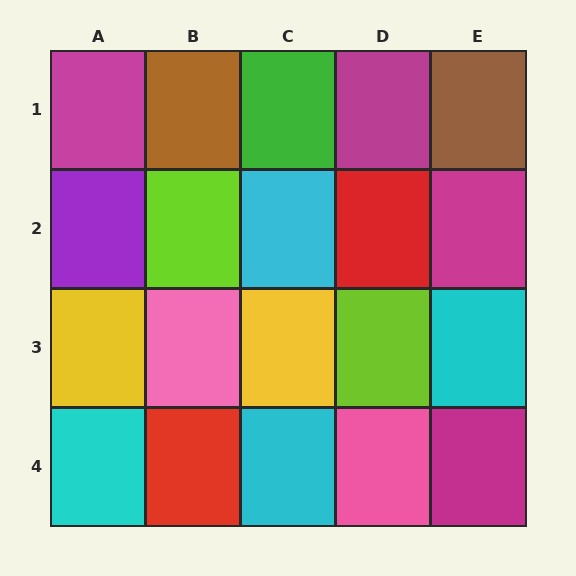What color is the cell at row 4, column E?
Magenta.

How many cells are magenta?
4 cells are magenta.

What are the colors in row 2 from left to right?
Purple, lime, cyan, red, magenta.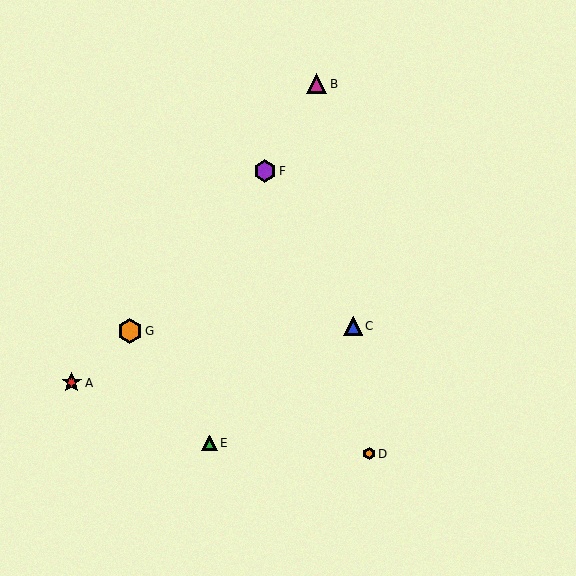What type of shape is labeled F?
Shape F is a purple hexagon.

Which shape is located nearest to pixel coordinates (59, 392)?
The red star (labeled A) at (72, 383) is nearest to that location.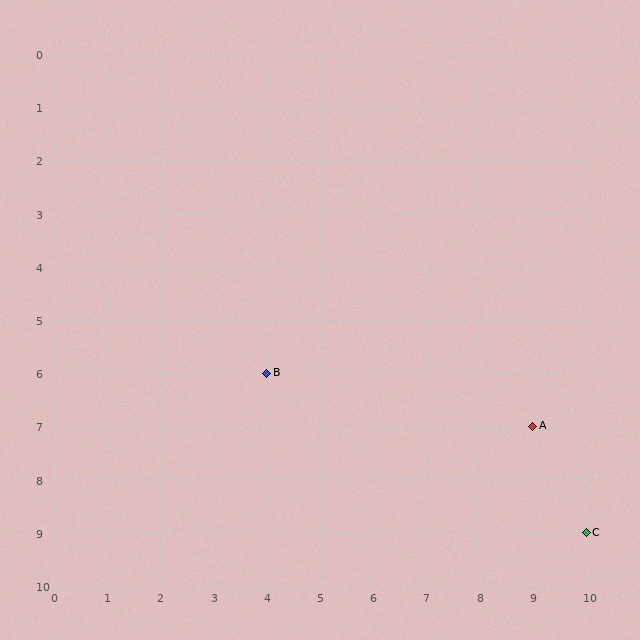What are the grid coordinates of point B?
Point B is at grid coordinates (4, 6).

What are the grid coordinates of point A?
Point A is at grid coordinates (9, 7).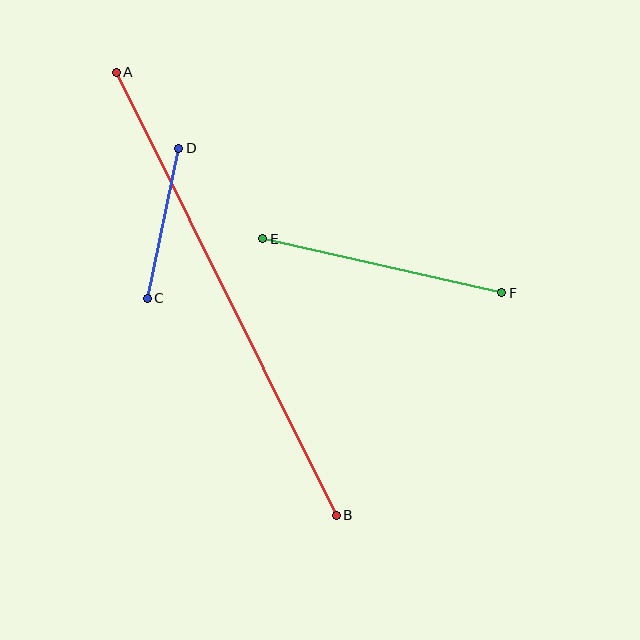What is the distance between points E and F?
The distance is approximately 245 pixels.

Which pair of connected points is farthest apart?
Points A and B are farthest apart.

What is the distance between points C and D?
The distance is approximately 153 pixels.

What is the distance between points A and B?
The distance is approximately 495 pixels.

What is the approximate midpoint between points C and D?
The midpoint is at approximately (163, 223) pixels.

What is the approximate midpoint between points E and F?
The midpoint is at approximately (382, 266) pixels.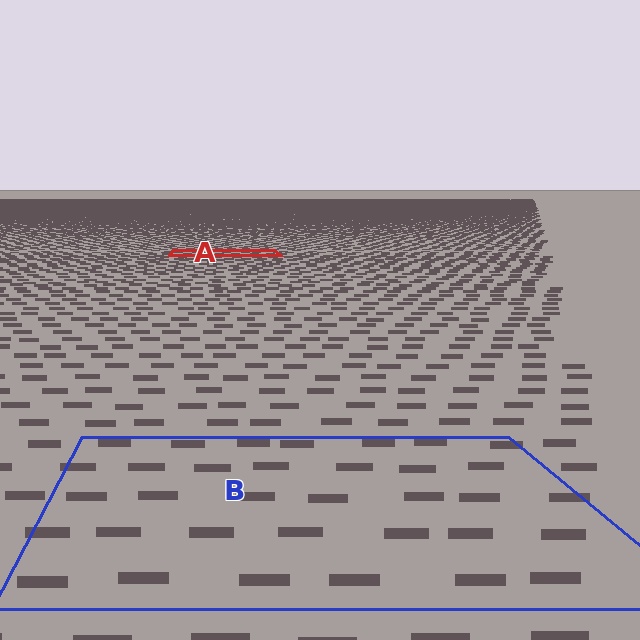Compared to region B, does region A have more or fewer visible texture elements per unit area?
Region A has more texture elements per unit area — they are packed more densely because it is farther away.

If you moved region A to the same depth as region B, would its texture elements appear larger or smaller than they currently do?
They would appear larger. At a closer depth, the same texture elements are projected at a bigger on-screen size.